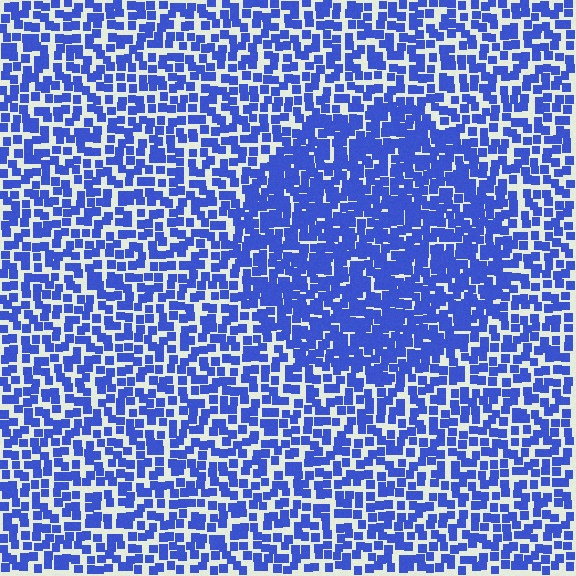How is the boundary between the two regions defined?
The boundary is defined by a change in element density (approximately 1.7x ratio). All elements are the same color, size, and shape.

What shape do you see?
I see a circle.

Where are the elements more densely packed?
The elements are more densely packed inside the circle boundary.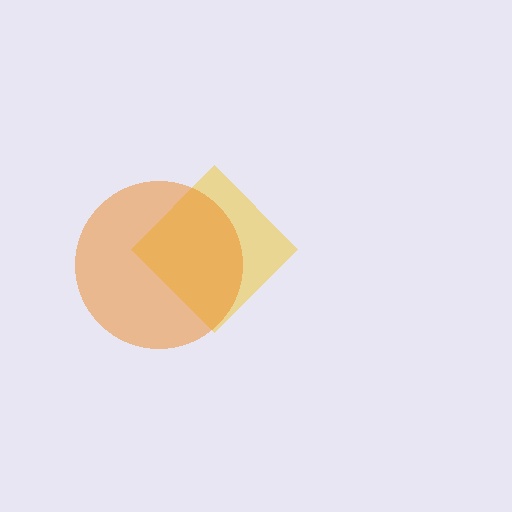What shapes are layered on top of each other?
The layered shapes are: a yellow diamond, an orange circle.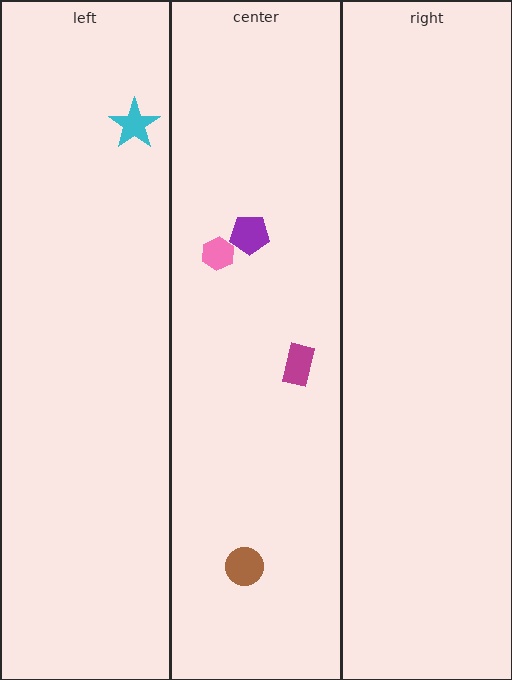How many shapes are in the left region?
1.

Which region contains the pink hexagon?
The center region.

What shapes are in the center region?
The magenta rectangle, the brown circle, the purple pentagon, the pink hexagon.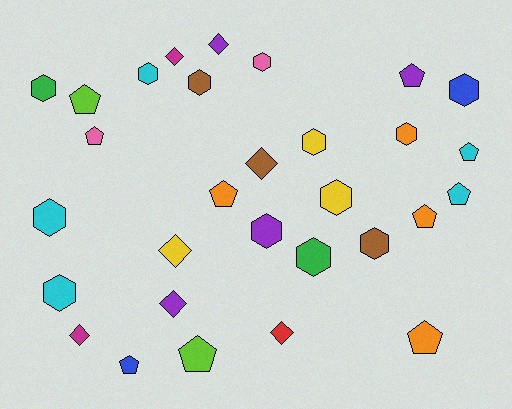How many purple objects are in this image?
There are 4 purple objects.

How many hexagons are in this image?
There are 13 hexagons.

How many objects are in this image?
There are 30 objects.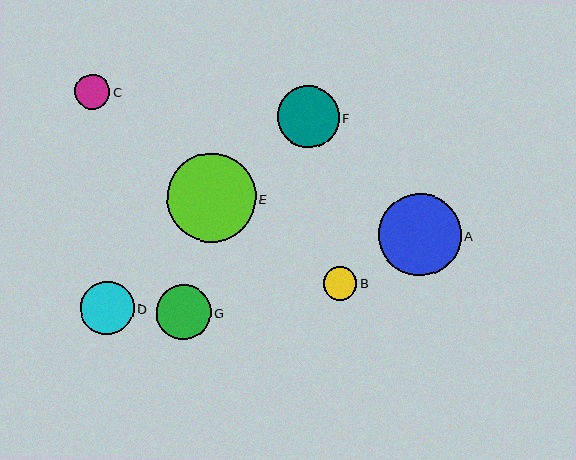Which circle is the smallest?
Circle B is the smallest with a size of approximately 34 pixels.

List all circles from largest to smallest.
From largest to smallest: E, A, F, G, D, C, B.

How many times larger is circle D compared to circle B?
Circle D is approximately 1.6 times the size of circle B.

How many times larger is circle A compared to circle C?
Circle A is approximately 2.4 times the size of circle C.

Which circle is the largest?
Circle E is the largest with a size of approximately 89 pixels.